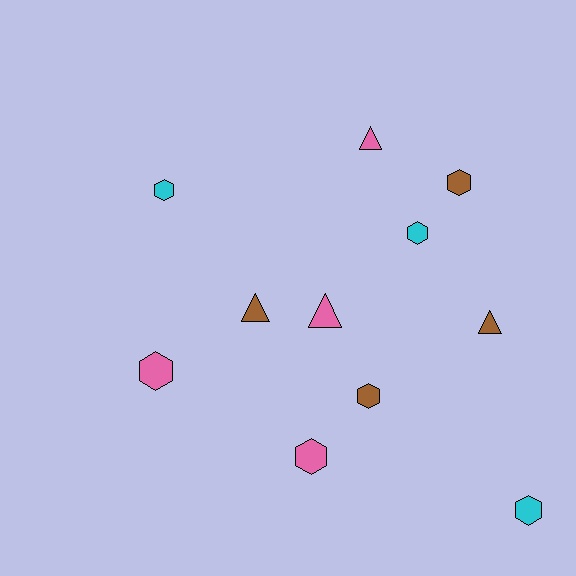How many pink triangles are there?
There are 2 pink triangles.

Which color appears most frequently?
Brown, with 4 objects.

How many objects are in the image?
There are 11 objects.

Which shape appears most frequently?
Hexagon, with 7 objects.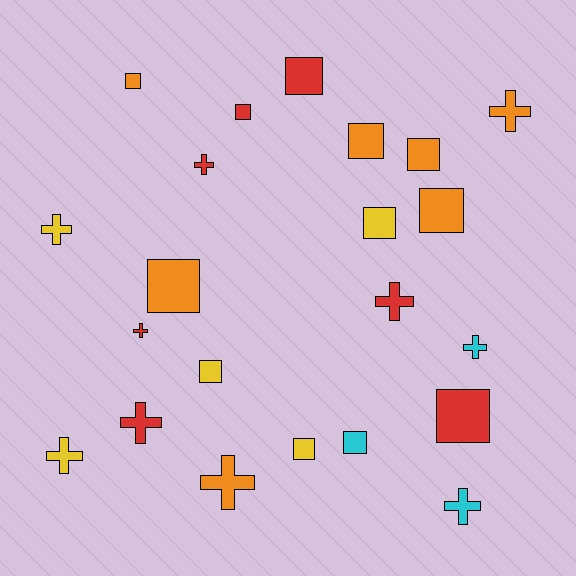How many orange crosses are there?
There are 2 orange crosses.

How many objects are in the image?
There are 22 objects.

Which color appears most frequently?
Red, with 7 objects.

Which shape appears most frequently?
Square, with 12 objects.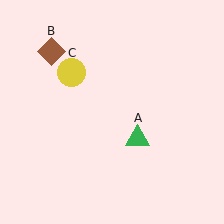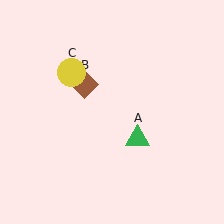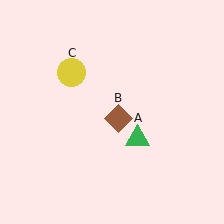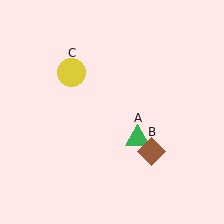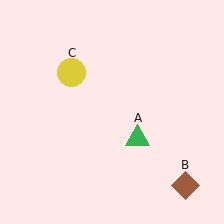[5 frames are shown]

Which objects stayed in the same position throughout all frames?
Green triangle (object A) and yellow circle (object C) remained stationary.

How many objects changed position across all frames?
1 object changed position: brown diamond (object B).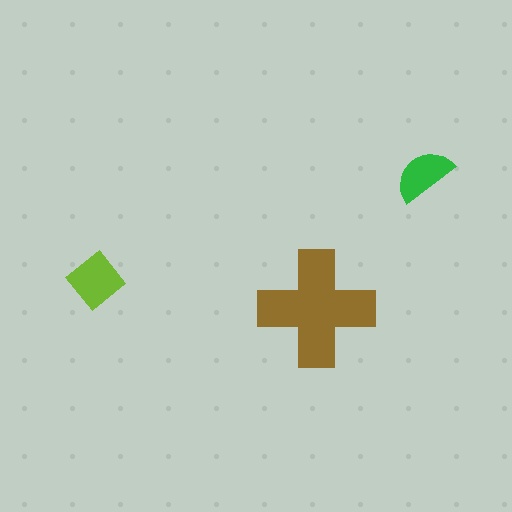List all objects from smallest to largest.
The green semicircle, the lime diamond, the brown cross.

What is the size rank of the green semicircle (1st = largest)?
3rd.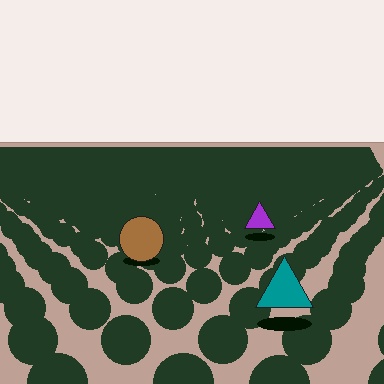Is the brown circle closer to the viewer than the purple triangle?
Yes. The brown circle is closer — you can tell from the texture gradient: the ground texture is coarser near it.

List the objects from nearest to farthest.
From nearest to farthest: the teal triangle, the brown circle, the purple triangle.